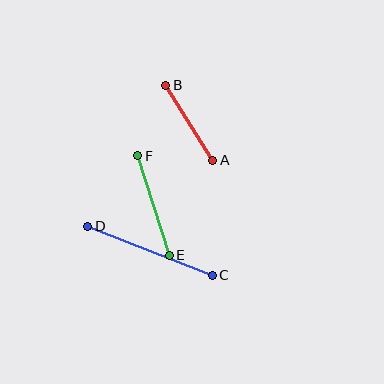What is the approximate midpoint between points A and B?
The midpoint is at approximately (189, 123) pixels.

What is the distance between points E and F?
The distance is approximately 104 pixels.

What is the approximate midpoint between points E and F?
The midpoint is at approximately (153, 206) pixels.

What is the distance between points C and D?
The distance is approximately 134 pixels.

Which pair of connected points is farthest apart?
Points C and D are farthest apart.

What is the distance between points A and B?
The distance is approximately 89 pixels.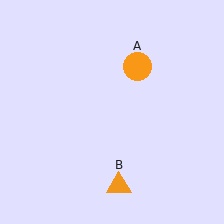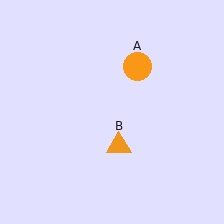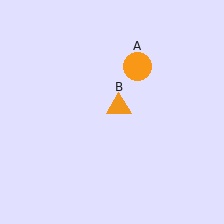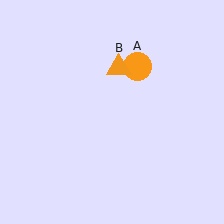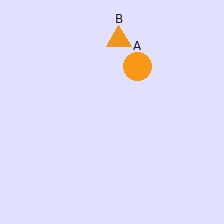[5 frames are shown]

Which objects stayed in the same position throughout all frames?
Orange circle (object A) remained stationary.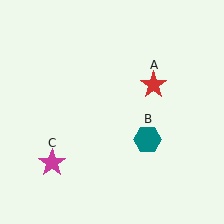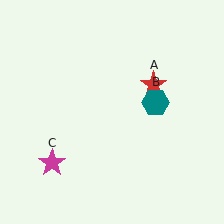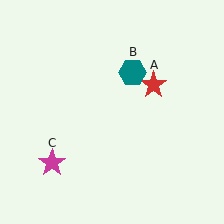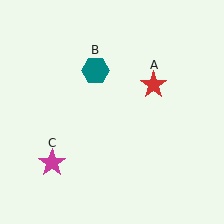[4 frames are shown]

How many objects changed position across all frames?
1 object changed position: teal hexagon (object B).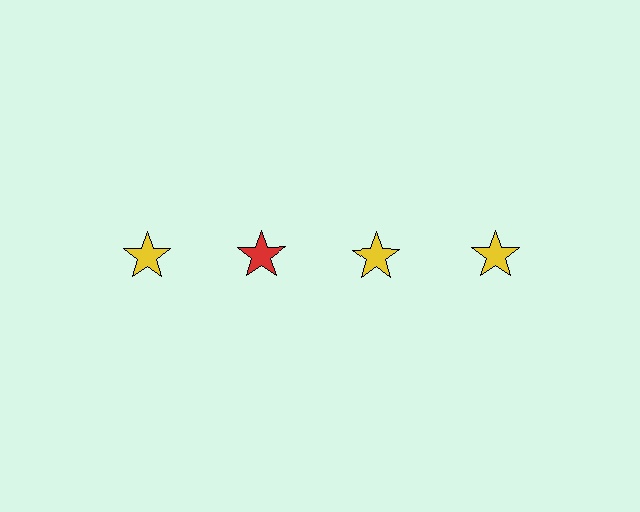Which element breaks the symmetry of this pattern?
The red star in the top row, second from left column breaks the symmetry. All other shapes are yellow stars.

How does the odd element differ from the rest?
It has a different color: red instead of yellow.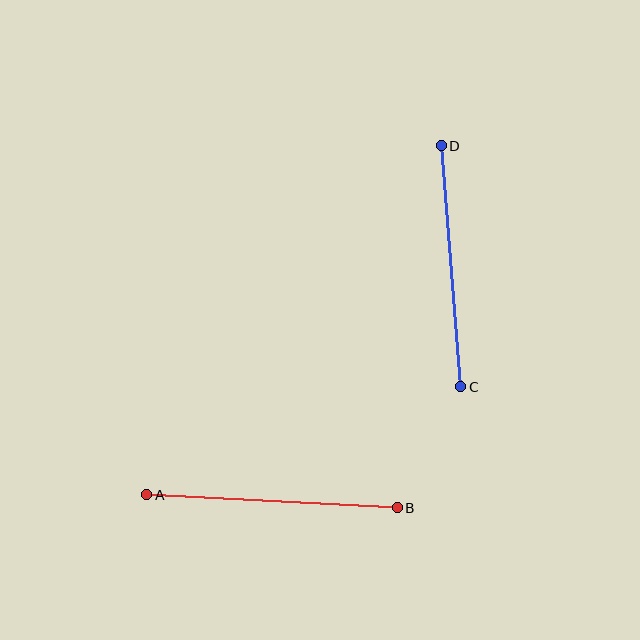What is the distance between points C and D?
The distance is approximately 242 pixels.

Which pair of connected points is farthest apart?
Points A and B are farthest apart.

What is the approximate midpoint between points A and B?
The midpoint is at approximately (272, 501) pixels.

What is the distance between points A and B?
The distance is approximately 251 pixels.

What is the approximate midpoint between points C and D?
The midpoint is at approximately (451, 266) pixels.